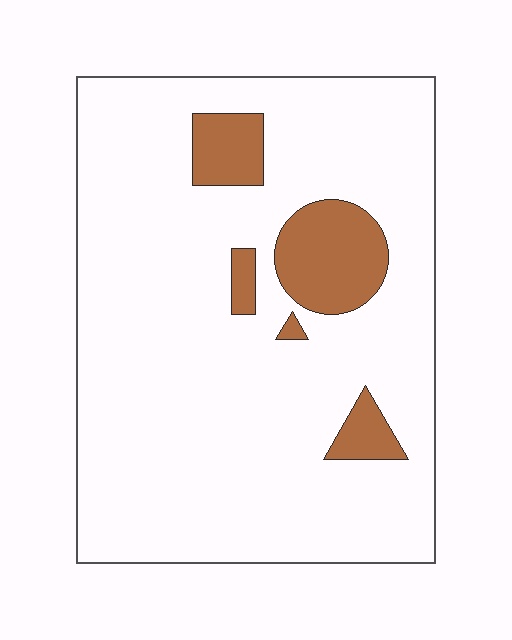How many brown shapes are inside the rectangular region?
5.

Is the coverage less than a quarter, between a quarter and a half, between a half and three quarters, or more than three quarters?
Less than a quarter.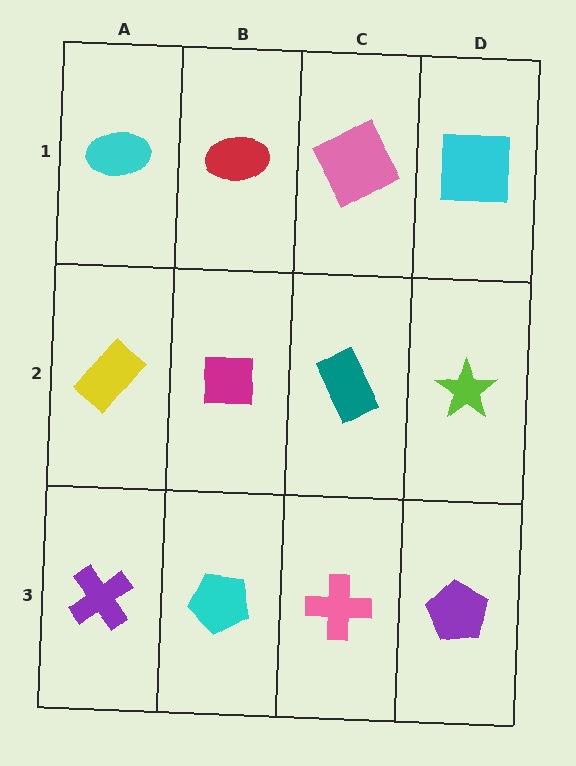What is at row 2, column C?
A teal rectangle.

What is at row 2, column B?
A magenta square.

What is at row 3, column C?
A pink cross.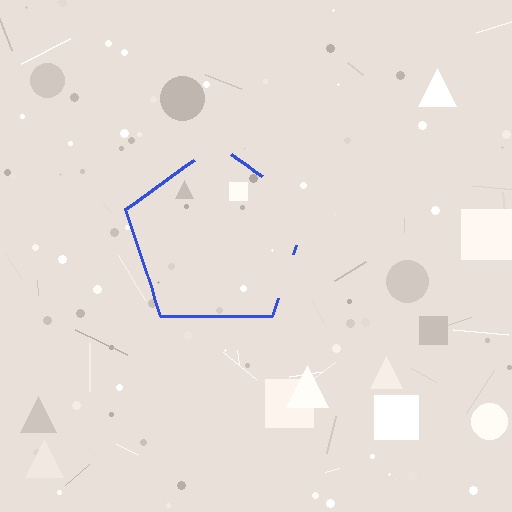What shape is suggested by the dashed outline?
The dashed outline suggests a pentagon.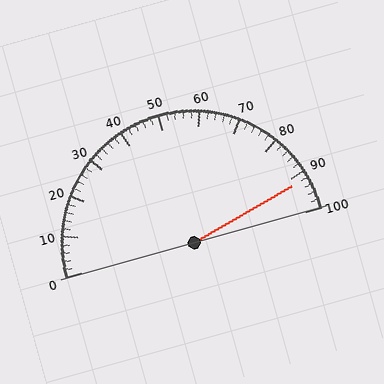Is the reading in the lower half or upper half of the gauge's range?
The reading is in the upper half of the range (0 to 100).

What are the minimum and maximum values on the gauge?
The gauge ranges from 0 to 100.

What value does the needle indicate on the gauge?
The needle indicates approximately 92.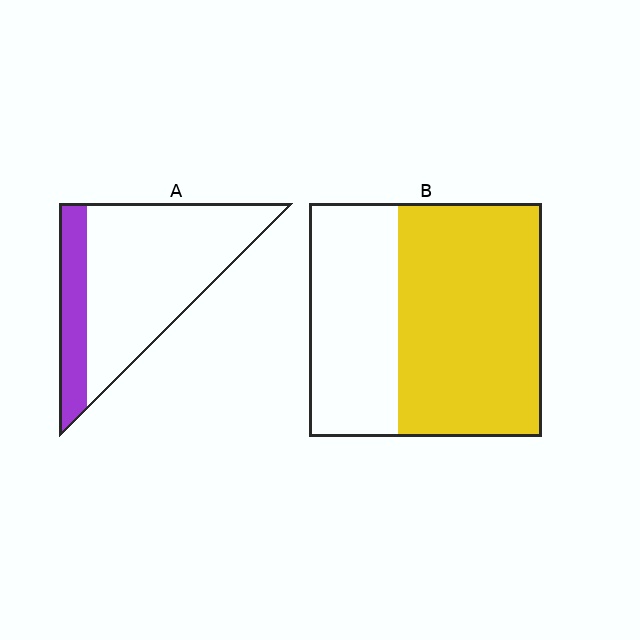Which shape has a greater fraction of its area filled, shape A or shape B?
Shape B.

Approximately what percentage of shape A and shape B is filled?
A is approximately 20% and B is approximately 60%.